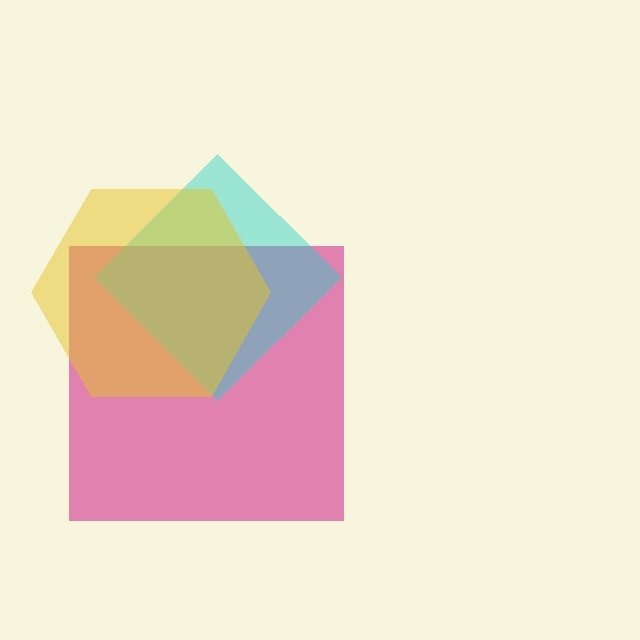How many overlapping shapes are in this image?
There are 3 overlapping shapes in the image.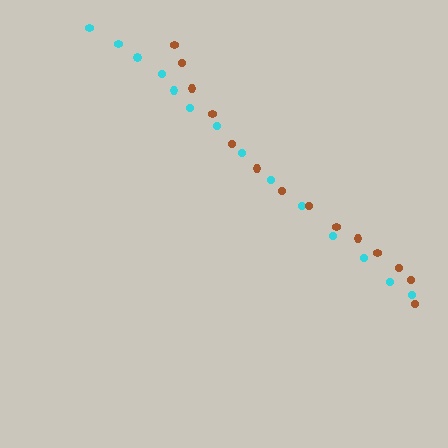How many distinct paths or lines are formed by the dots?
There are 2 distinct paths.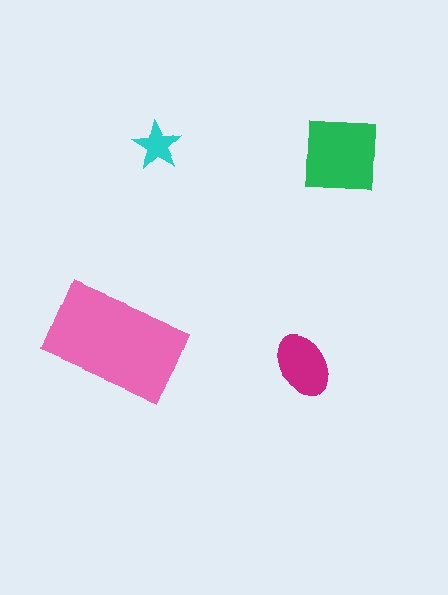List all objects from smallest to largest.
The cyan star, the magenta ellipse, the green square, the pink rectangle.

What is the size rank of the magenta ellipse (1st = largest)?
3rd.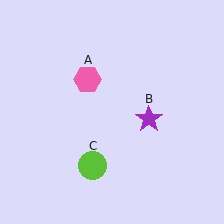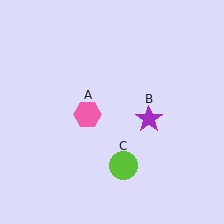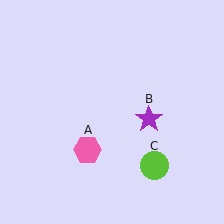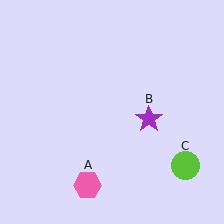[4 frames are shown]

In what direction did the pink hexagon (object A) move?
The pink hexagon (object A) moved down.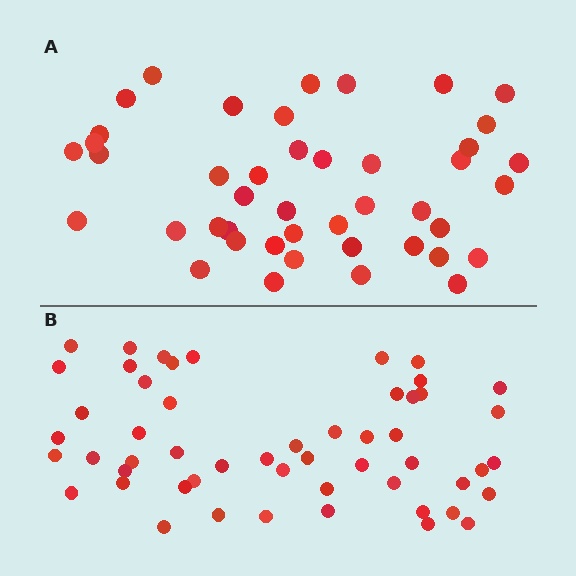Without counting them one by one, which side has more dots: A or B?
Region B (the bottom region) has more dots.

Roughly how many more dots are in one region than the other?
Region B has roughly 8 or so more dots than region A.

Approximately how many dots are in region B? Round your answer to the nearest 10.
About 50 dots. (The exact count is 53, which rounds to 50.)